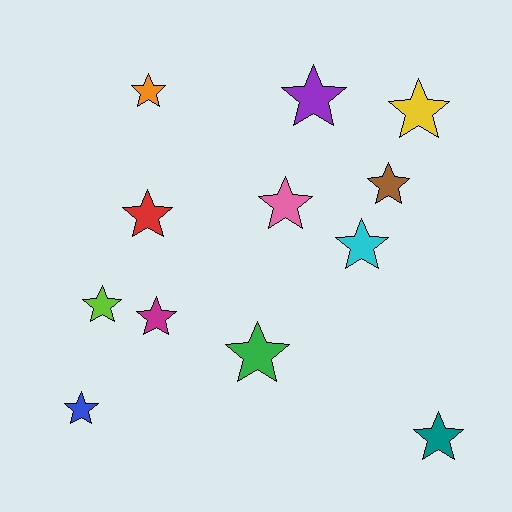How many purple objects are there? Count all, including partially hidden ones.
There is 1 purple object.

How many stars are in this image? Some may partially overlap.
There are 12 stars.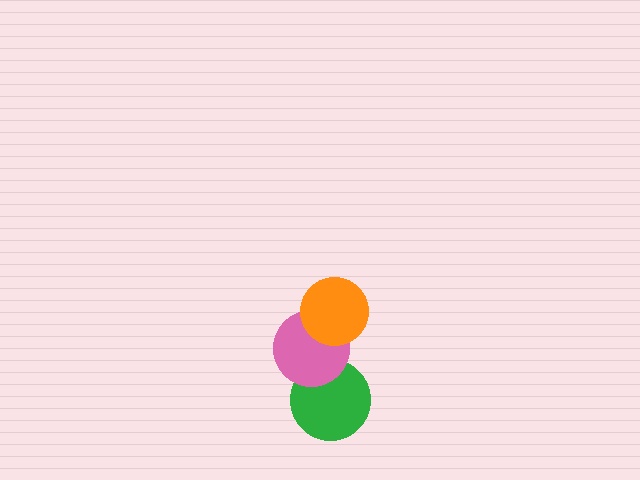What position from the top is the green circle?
The green circle is 3rd from the top.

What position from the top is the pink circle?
The pink circle is 2nd from the top.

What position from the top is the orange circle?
The orange circle is 1st from the top.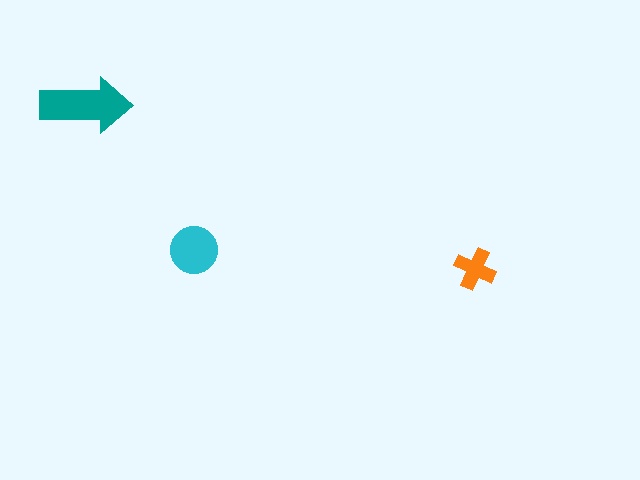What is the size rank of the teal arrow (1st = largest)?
1st.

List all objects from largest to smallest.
The teal arrow, the cyan circle, the orange cross.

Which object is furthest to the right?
The orange cross is rightmost.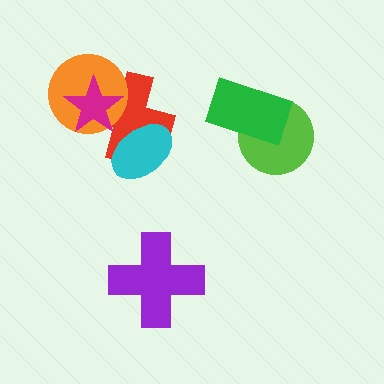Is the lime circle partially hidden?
Yes, it is partially covered by another shape.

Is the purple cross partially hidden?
No, no other shape covers it.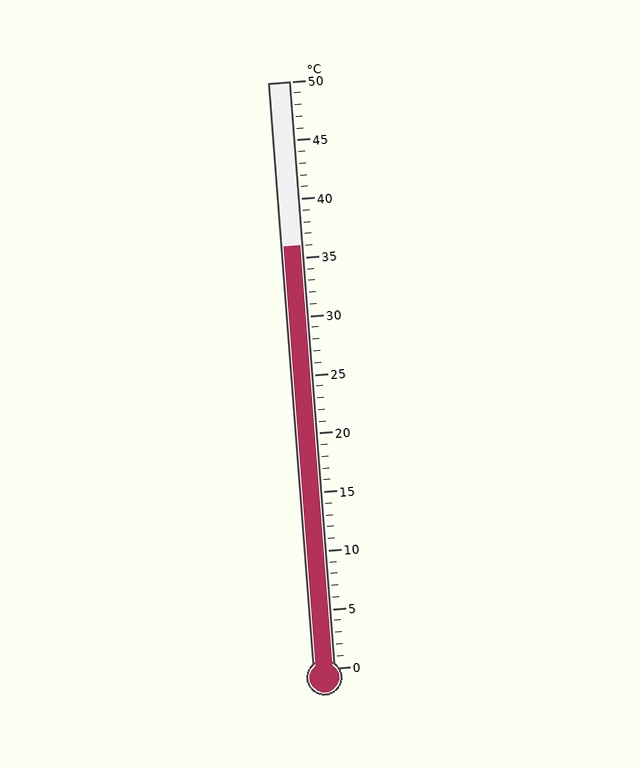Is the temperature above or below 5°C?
The temperature is above 5°C.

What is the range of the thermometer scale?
The thermometer scale ranges from 0°C to 50°C.